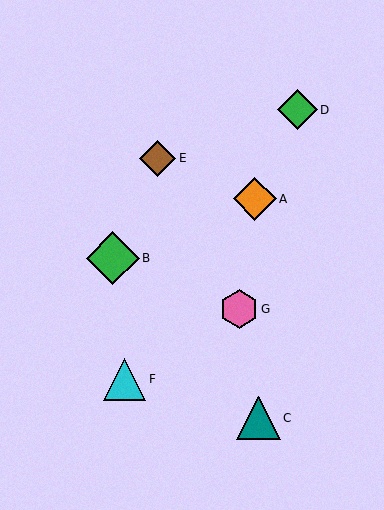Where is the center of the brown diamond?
The center of the brown diamond is at (158, 158).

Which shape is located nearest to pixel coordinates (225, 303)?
The pink hexagon (labeled G) at (239, 309) is nearest to that location.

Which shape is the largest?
The green diamond (labeled B) is the largest.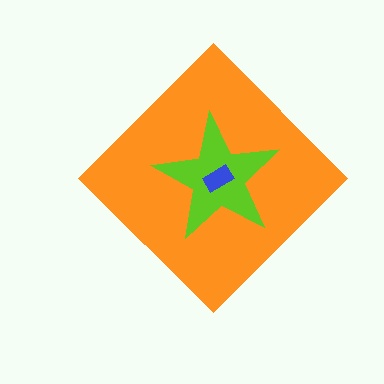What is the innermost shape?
The blue rectangle.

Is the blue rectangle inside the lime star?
Yes.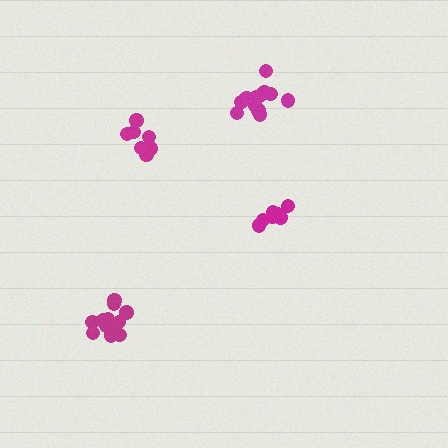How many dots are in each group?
Group 1: 7 dots, Group 2: 7 dots, Group 3: 13 dots, Group 4: 12 dots (39 total).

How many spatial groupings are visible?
There are 4 spatial groupings.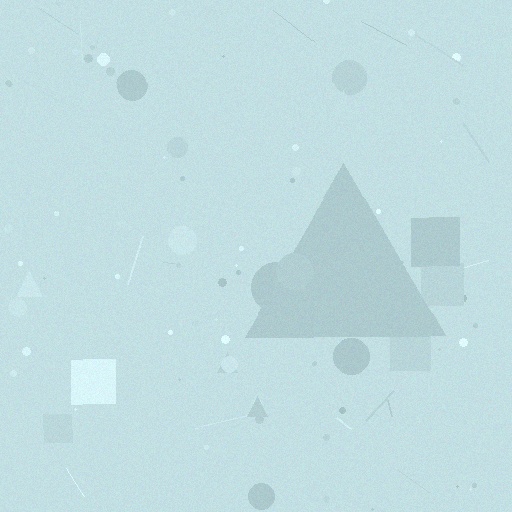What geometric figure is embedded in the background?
A triangle is embedded in the background.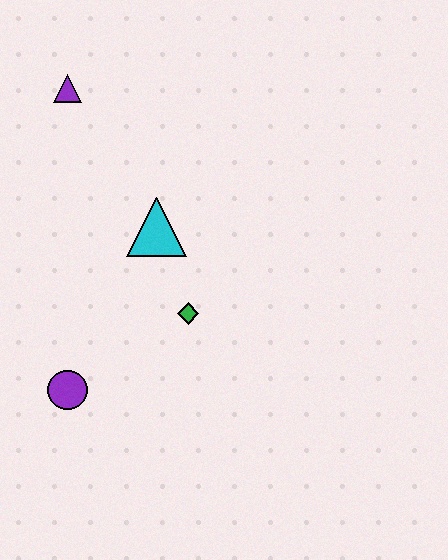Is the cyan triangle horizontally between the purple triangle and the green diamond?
Yes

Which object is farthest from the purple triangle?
The purple circle is farthest from the purple triangle.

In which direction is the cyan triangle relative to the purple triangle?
The cyan triangle is below the purple triangle.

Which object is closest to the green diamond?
The cyan triangle is closest to the green diamond.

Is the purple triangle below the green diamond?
No